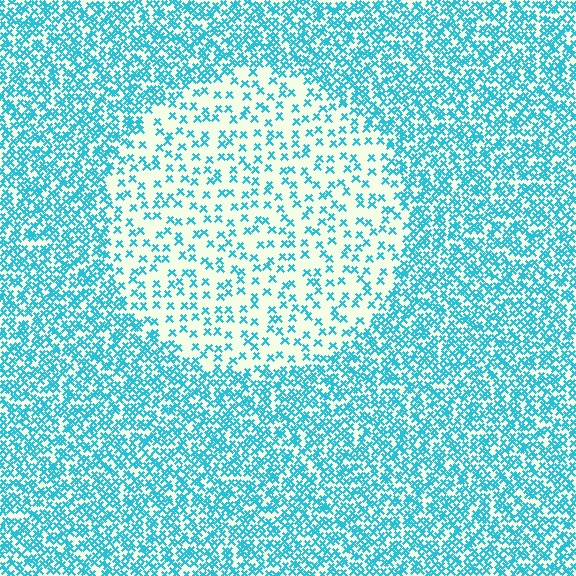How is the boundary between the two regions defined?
The boundary is defined by a change in element density (approximately 2.7x ratio). All elements are the same color, size, and shape.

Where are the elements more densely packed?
The elements are more densely packed outside the circle boundary.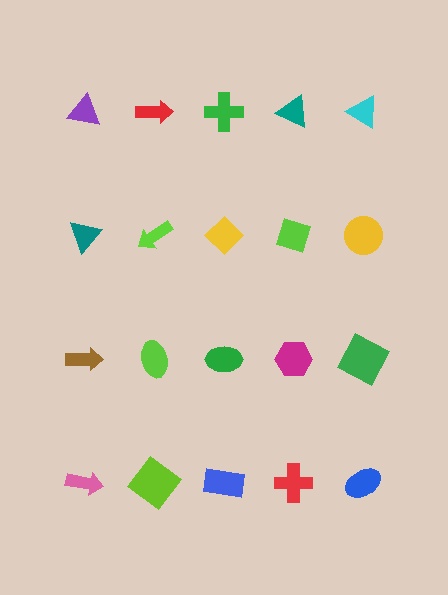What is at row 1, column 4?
A teal triangle.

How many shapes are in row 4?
5 shapes.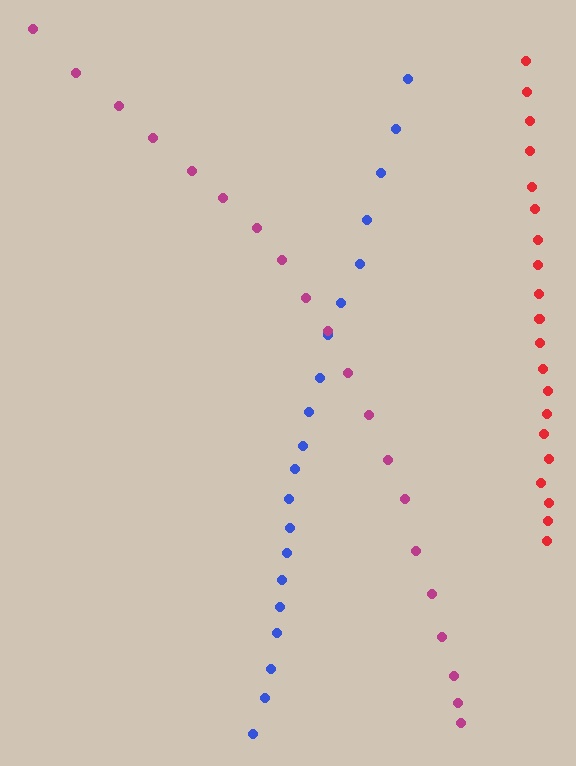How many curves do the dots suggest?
There are 3 distinct paths.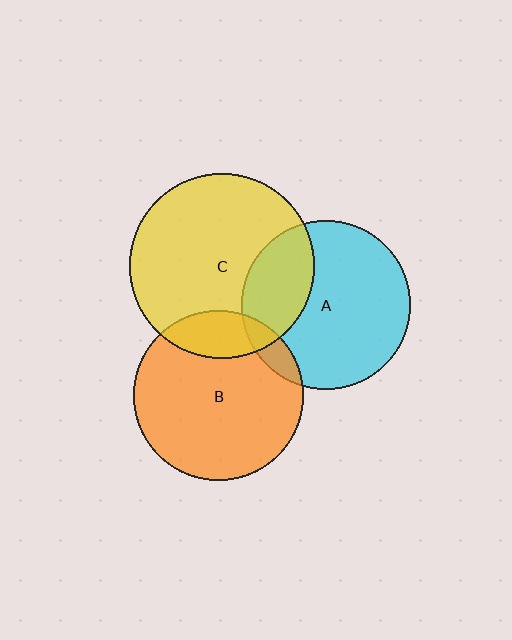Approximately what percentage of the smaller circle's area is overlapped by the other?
Approximately 30%.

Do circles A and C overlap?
Yes.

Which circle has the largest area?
Circle C (yellow).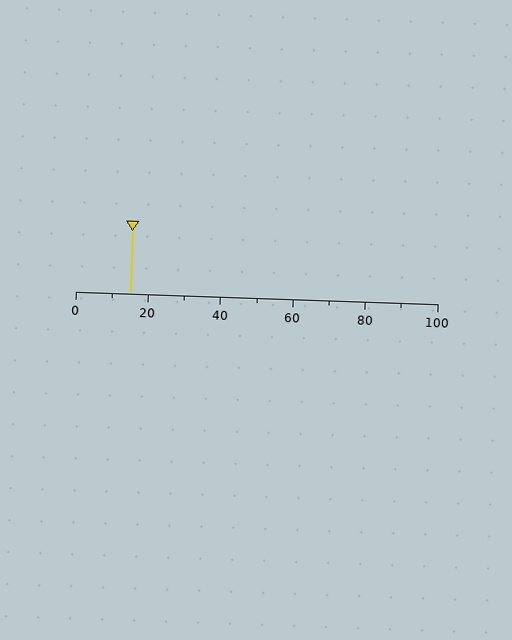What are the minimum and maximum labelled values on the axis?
The axis runs from 0 to 100.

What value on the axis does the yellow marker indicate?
The marker indicates approximately 15.